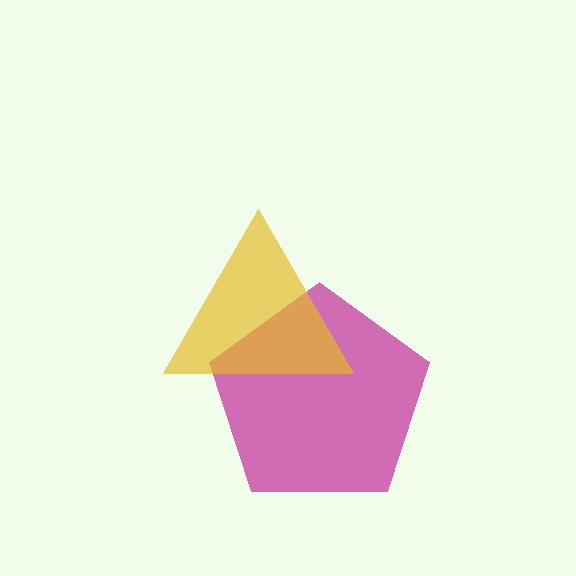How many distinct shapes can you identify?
There are 2 distinct shapes: a magenta pentagon, a yellow triangle.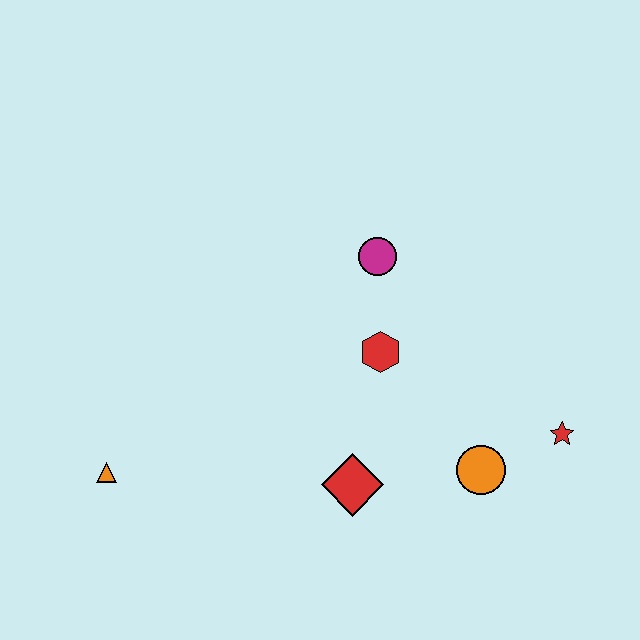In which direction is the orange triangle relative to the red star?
The orange triangle is to the left of the red star.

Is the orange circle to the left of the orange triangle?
No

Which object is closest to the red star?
The orange circle is closest to the red star.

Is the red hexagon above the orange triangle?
Yes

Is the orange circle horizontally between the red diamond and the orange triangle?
No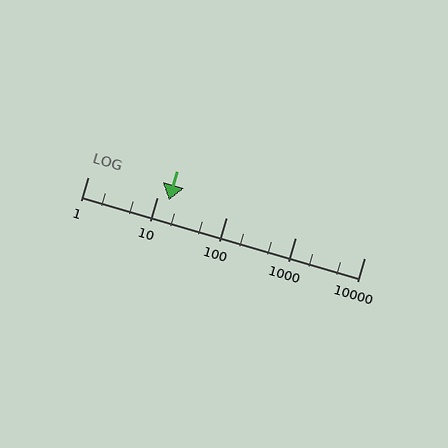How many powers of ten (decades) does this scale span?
The scale spans 4 decades, from 1 to 10000.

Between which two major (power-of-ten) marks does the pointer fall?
The pointer is between 10 and 100.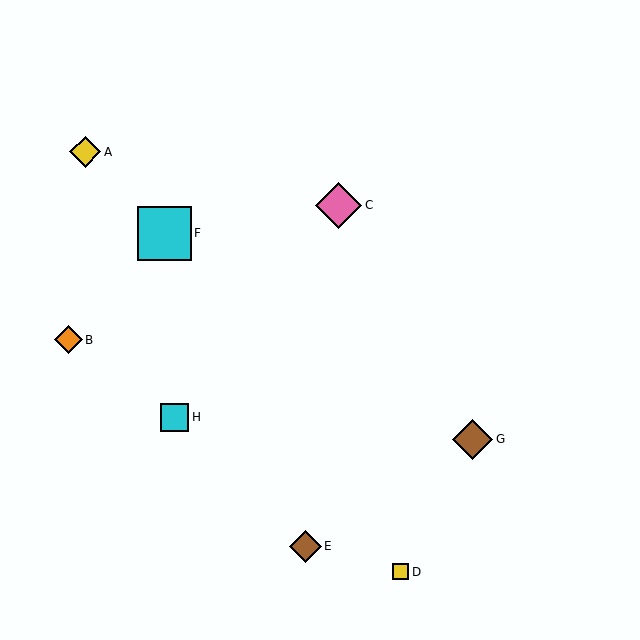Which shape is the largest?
The cyan square (labeled F) is the largest.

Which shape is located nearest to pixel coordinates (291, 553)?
The brown diamond (labeled E) at (305, 546) is nearest to that location.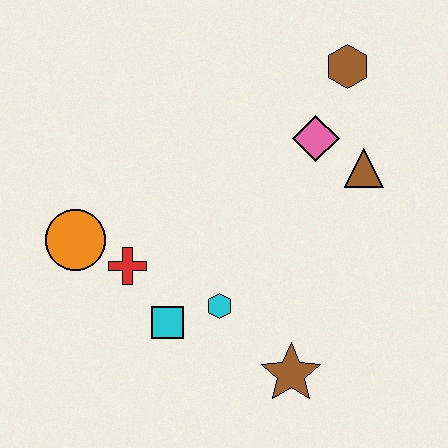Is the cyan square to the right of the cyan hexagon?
No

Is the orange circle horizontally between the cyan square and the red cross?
No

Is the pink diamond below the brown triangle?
No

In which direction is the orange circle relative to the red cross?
The orange circle is to the left of the red cross.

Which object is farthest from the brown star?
The brown hexagon is farthest from the brown star.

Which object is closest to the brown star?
The cyan hexagon is closest to the brown star.